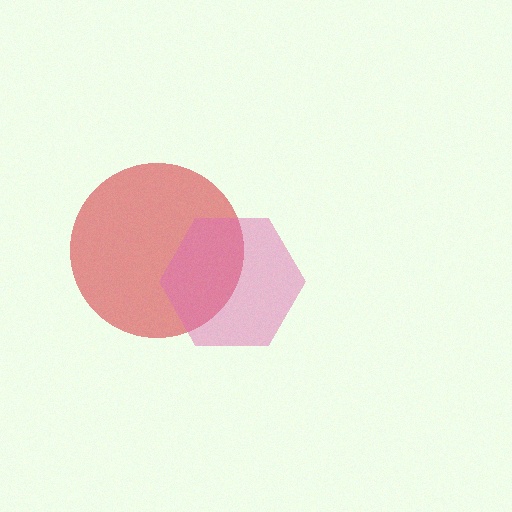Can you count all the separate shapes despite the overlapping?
Yes, there are 2 separate shapes.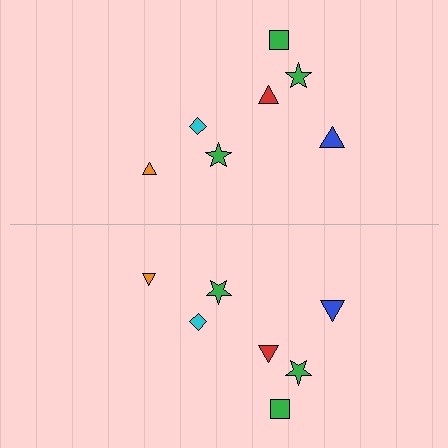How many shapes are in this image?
There are 14 shapes in this image.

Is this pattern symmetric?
Yes, this pattern has bilateral (reflection) symmetry.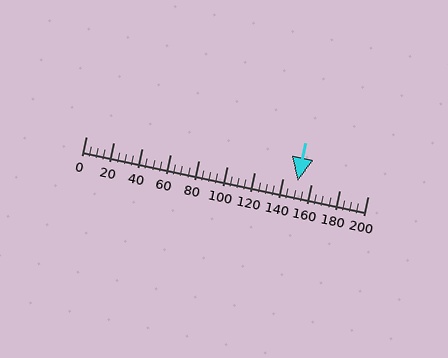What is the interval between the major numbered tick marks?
The major tick marks are spaced 20 units apart.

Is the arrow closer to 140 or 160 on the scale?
The arrow is closer to 160.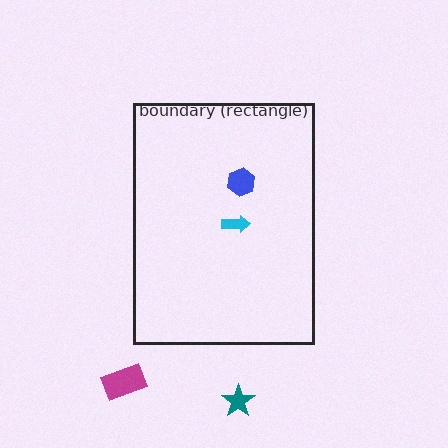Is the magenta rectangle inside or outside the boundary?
Outside.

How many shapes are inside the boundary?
2 inside, 2 outside.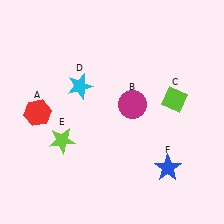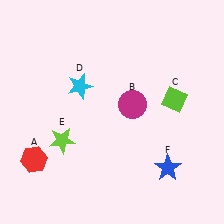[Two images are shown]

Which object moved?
The red hexagon (A) moved down.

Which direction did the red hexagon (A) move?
The red hexagon (A) moved down.